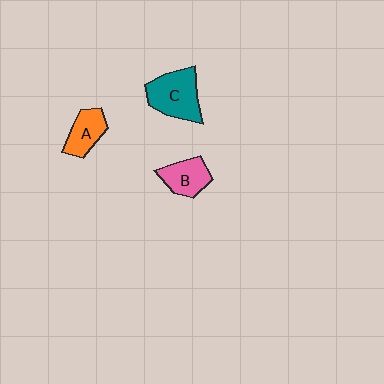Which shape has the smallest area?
Shape A (orange).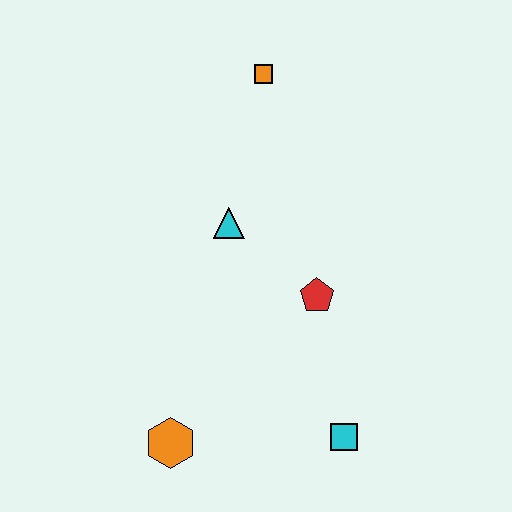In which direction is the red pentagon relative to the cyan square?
The red pentagon is above the cyan square.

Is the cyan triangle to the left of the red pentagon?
Yes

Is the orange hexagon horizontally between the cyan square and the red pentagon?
No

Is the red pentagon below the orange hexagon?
No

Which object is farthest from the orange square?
The orange hexagon is farthest from the orange square.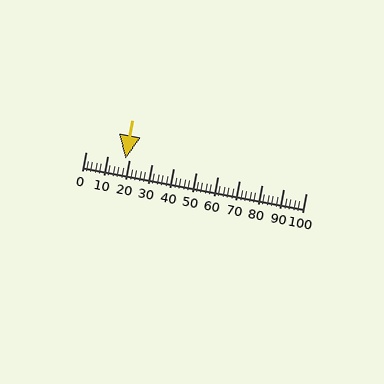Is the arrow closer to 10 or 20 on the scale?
The arrow is closer to 20.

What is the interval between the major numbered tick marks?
The major tick marks are spaced 10 units apart.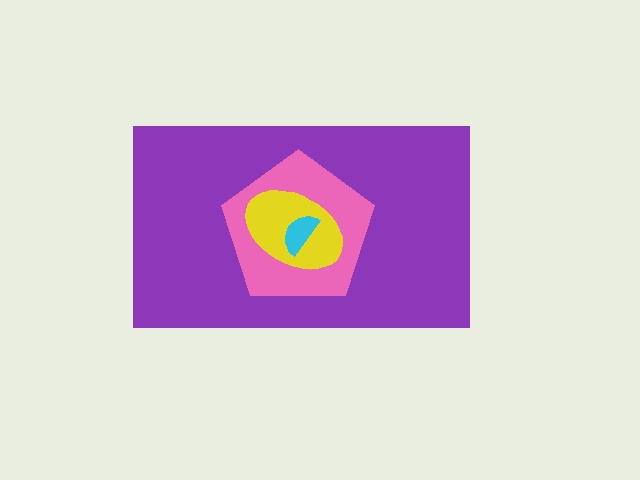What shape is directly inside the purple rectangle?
The pink pentagon.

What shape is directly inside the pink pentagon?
The yellow ellipse.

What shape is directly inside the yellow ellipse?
The cyan semicircle.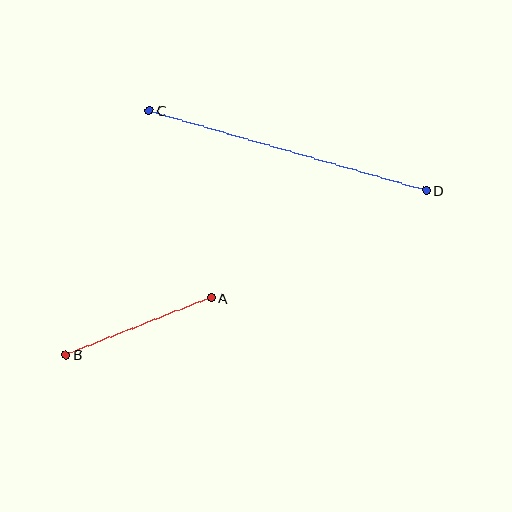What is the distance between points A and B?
The distance is approximately 156 pixels.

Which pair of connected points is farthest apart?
Points C and D are farthest apart.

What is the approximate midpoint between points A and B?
The midpoint is at approximately (139, 326) pixels.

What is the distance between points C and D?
The distance is approximately 289 pixels.